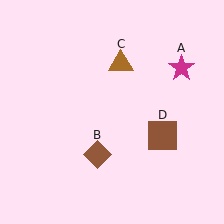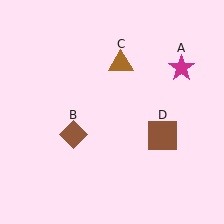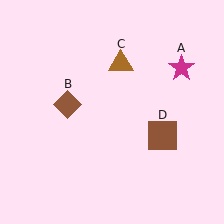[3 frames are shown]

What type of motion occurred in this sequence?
The brown diamond (object B) rotated clockwise around the center of the scene.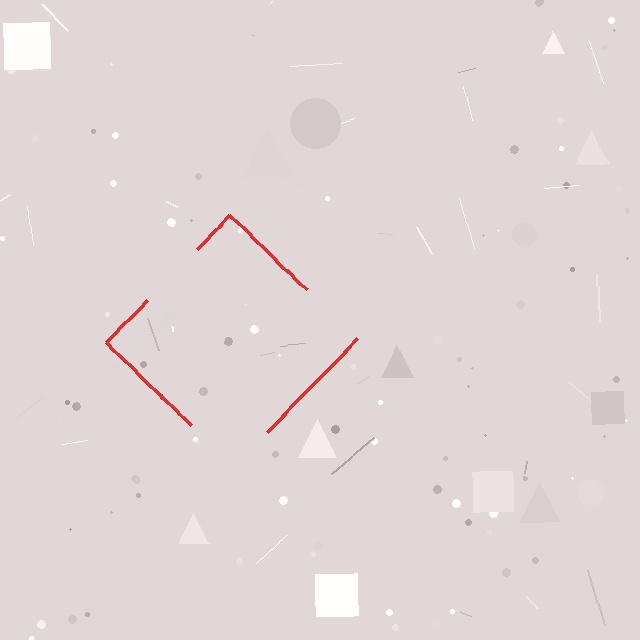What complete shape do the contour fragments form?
The contour fragments form a diamond.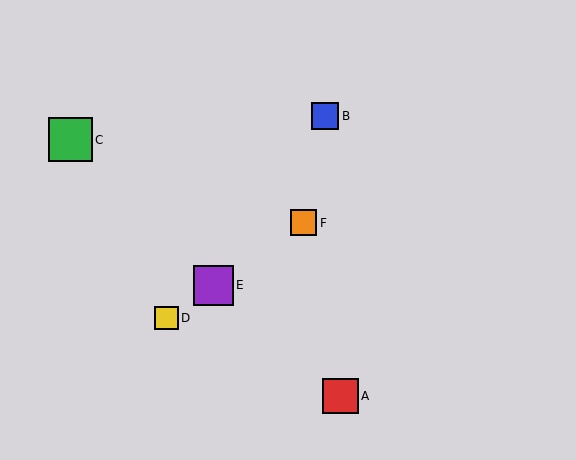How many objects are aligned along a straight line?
3 objects (D, E, F) are aligned along a straight line.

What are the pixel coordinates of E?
Object E is at (214, 285).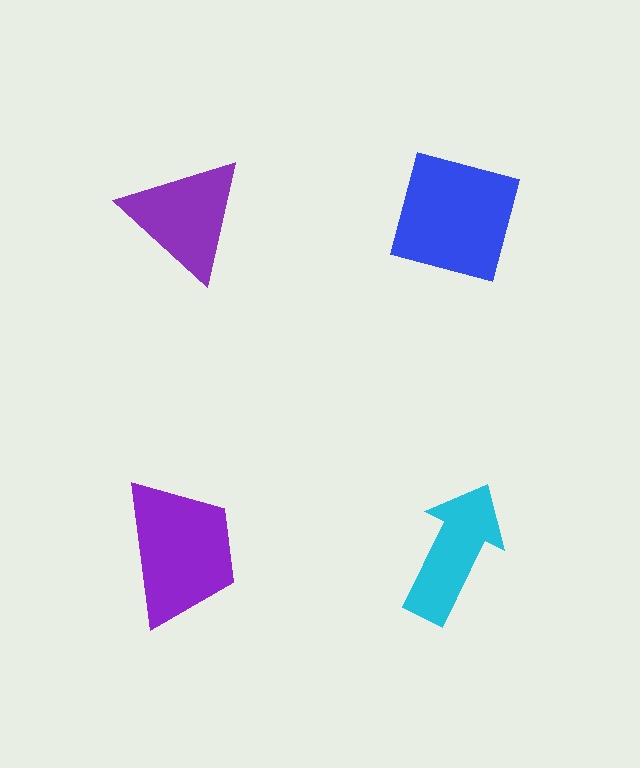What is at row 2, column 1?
A purple trapezoid.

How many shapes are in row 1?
2 shapes.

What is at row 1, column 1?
A purple triangle.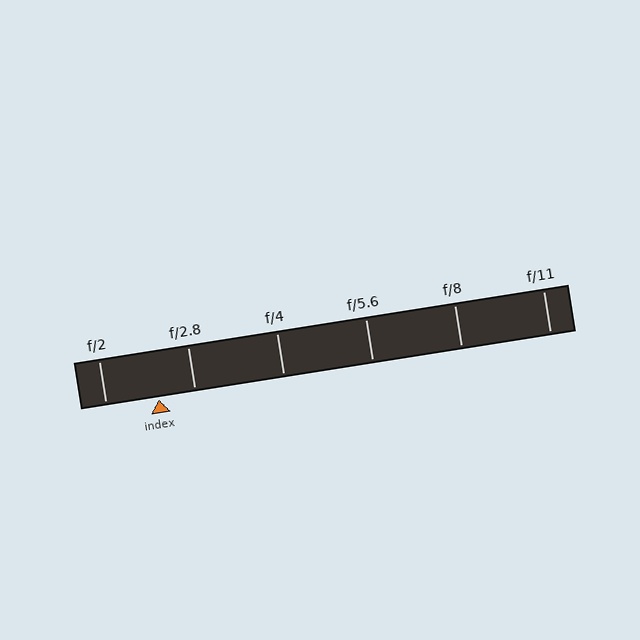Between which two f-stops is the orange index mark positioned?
The index mark is between f/2 and f/2.8.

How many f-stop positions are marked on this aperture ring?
There are 6 f-stop positions marked.